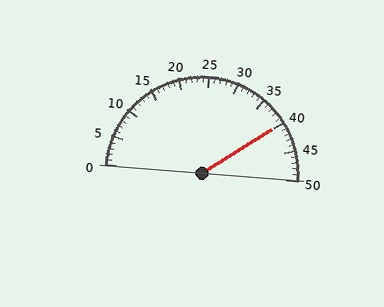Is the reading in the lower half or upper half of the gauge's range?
The reading is in the upper half of the range (0 to 50).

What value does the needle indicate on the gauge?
The needle indicates approximately 40.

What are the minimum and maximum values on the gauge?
The gauge ranges from 0 to 50.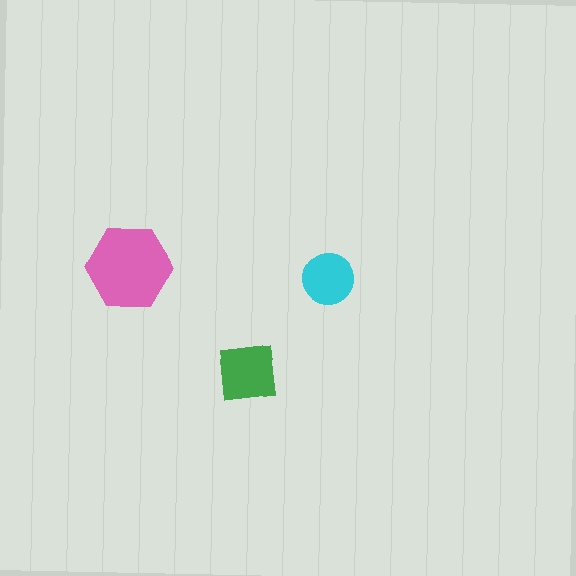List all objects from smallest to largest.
The cyan circle, the green square, the pink hexagon.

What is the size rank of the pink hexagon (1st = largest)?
1st.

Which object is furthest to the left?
The pink hexagon is leftmost.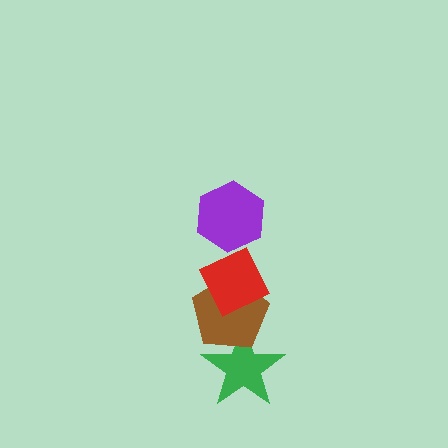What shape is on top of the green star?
The brown pentagon is on top of the green star.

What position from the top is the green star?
The green star is 4th from the top.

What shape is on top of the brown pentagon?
The red diamond is on top of the brown pentagon.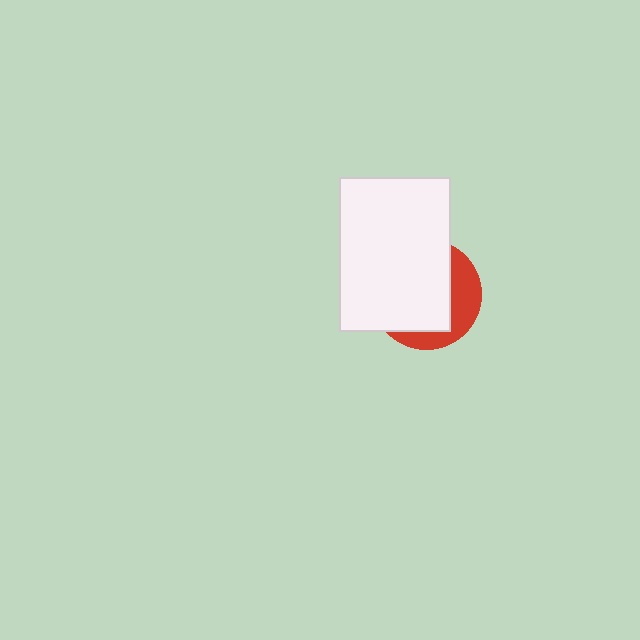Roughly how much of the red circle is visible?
A small part of it is visible (roughly 32%).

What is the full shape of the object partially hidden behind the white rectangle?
The partially hidden object is a red circle.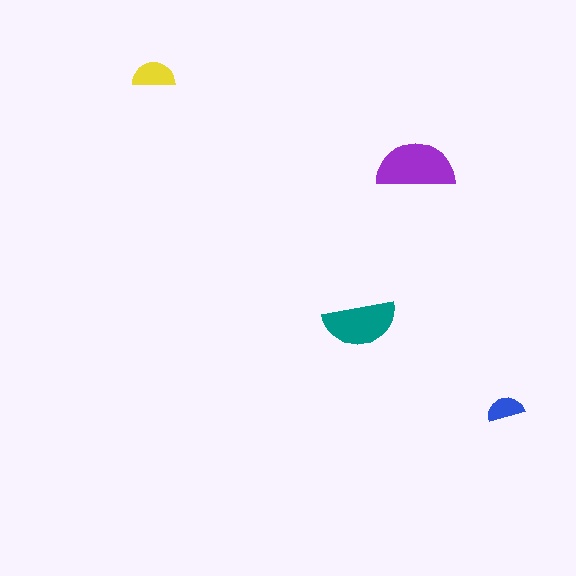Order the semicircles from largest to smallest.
the purple one, the teal one, the yellow one, the blue one.